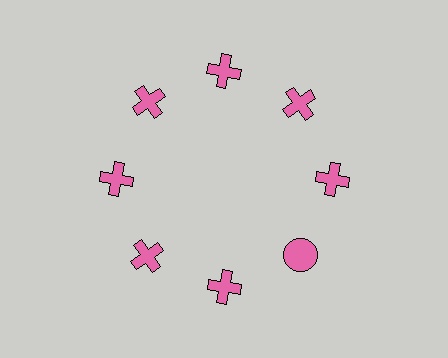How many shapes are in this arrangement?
There are 8 shapes arranged in a ring pattern.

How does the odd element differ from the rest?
It has a different shape: circle instead of cross.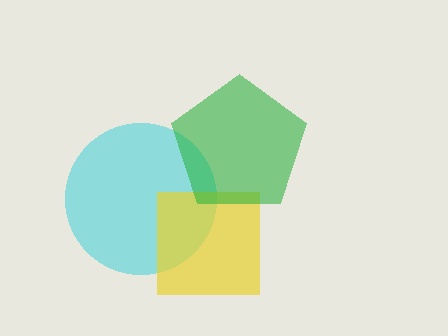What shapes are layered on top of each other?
The layered shapes are: a cyan circle, a yellow square, a green pentagon.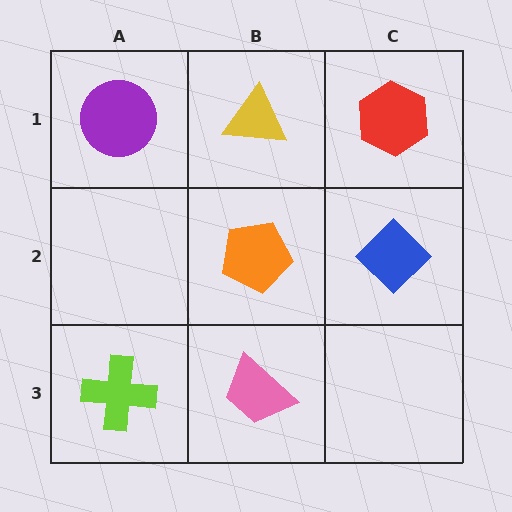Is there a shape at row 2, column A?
No, that cell is empty.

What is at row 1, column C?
A red hexagon.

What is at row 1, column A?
A purple circle.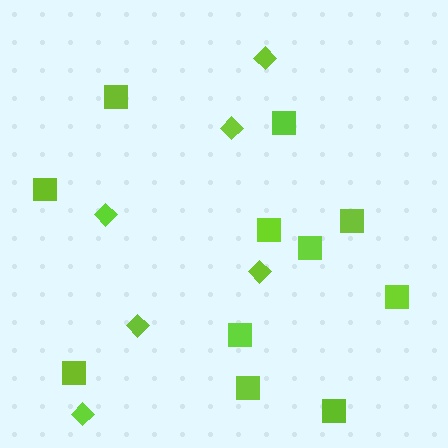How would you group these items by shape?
There are 2 groups: one group of diamonds (6) and one group of squares (11).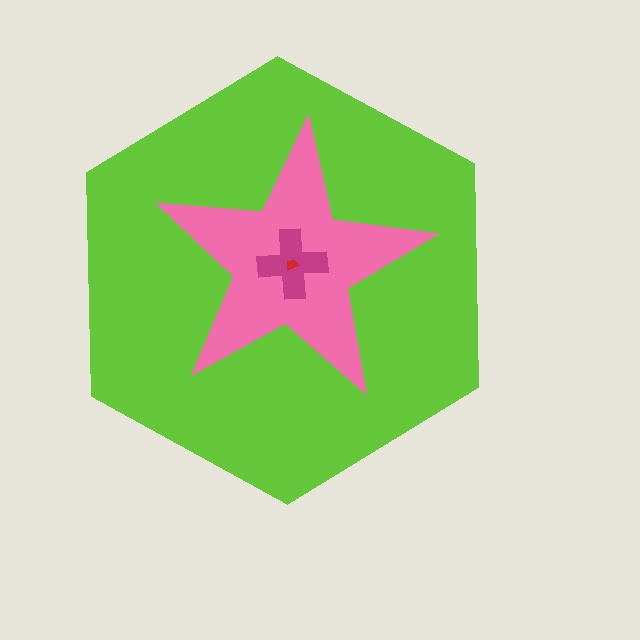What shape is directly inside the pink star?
The magenta cross.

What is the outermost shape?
The lime hexagon.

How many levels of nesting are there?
4.